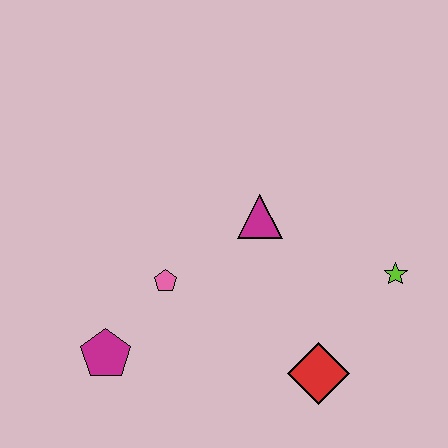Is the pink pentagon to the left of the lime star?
Yes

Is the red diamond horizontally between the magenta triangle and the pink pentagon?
No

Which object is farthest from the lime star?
The magenta pentagon is farthest from the lime star.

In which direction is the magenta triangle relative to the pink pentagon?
The magenta triangle is to the right of the pink pentagon.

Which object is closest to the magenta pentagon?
The pink pentagon is closest to the magenta pentagon.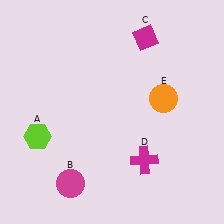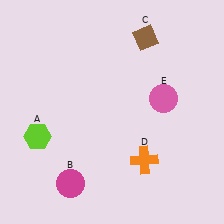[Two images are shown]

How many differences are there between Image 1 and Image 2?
There are 3 differences between the two images.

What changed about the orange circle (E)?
In Image 1, E is orange. In Image 2, it changed to pink.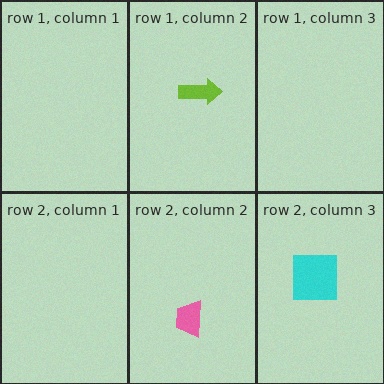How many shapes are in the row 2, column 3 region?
1.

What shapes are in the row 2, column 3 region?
The cyan square.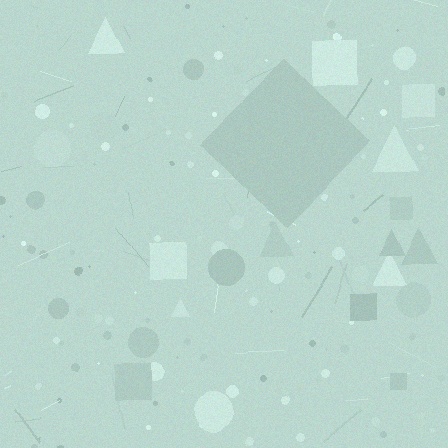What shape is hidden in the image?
A diamond is hidden in the image.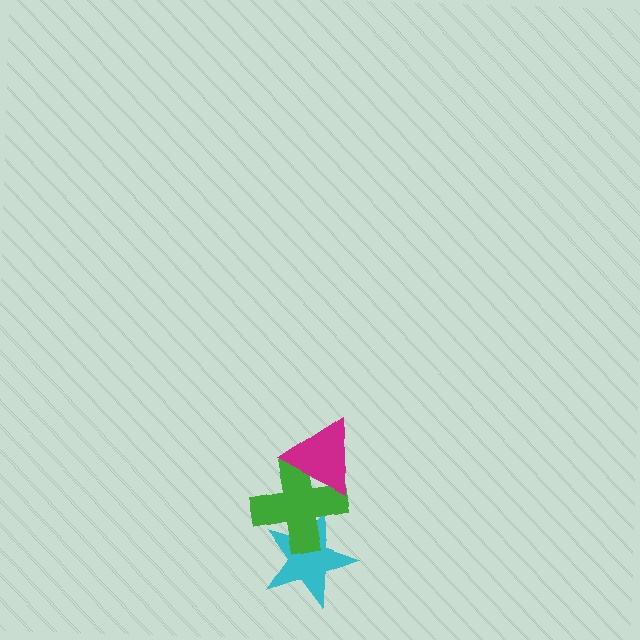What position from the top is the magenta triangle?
The magenta triangle is 1st from the top.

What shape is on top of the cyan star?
The green cross is on top of the cyan star.